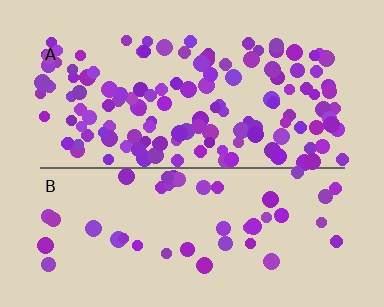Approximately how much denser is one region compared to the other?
Approximately 2.9× — region A over region B.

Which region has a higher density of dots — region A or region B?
A (the top).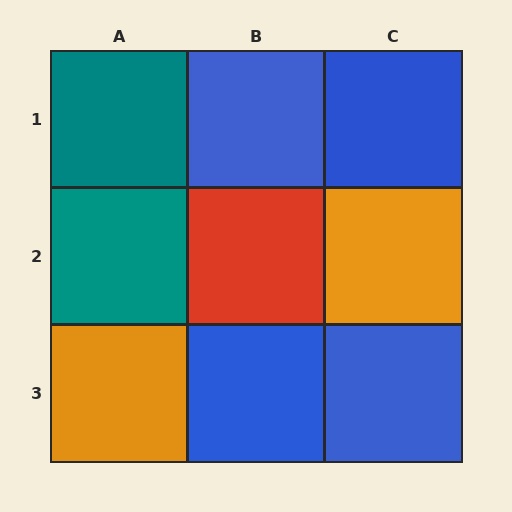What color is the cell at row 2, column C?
Orange.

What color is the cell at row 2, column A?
Teal.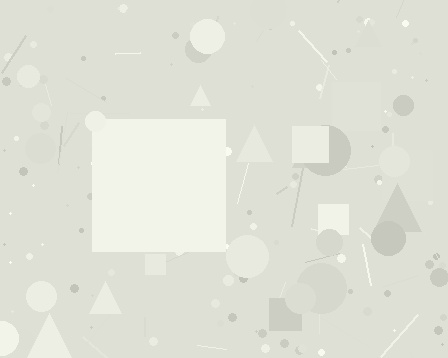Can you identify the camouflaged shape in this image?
The camouflaged shape is a square.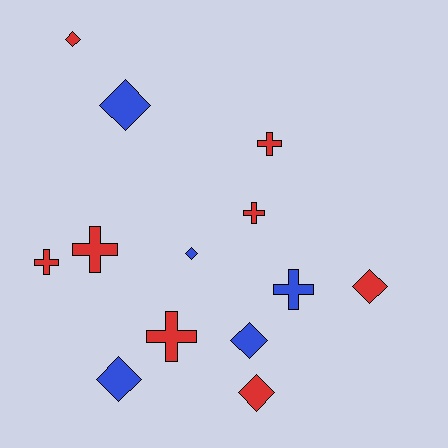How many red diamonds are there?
There are 3 red diamonds.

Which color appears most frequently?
Red, with 8 objects.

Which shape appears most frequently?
Diamond, with 7 objects.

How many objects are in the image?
There are 13 objects.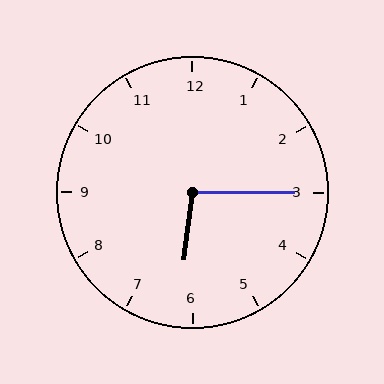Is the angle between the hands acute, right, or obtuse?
It is obtuse.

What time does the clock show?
6:15.